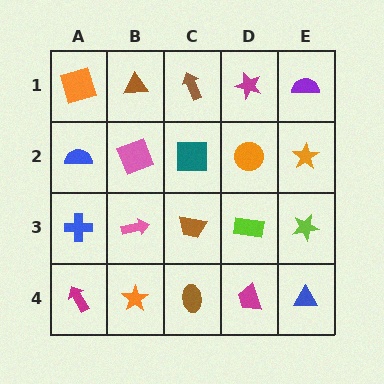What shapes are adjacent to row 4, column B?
A pink arrow (row 3, column B), a magenta arrow (row 4, column A), a brown ellipse (row 4, column C).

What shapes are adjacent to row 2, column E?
A purple semicircle (row 1, column E), a lime star (row 3, column E), an orange circle (row 2, column D).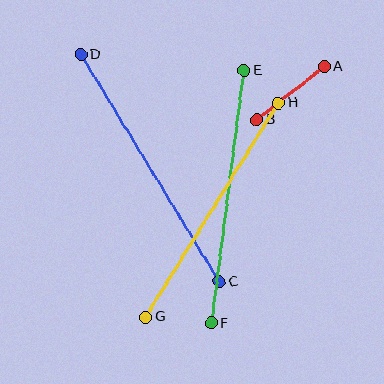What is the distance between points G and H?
The distance is approximately 252 pixels.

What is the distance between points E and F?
The distance is approximately 254 pixels.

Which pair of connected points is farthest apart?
Points C and D are farthest apart.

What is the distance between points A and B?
The distance is approximately 86 pixels.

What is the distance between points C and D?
The distance is approximately 266 pixels.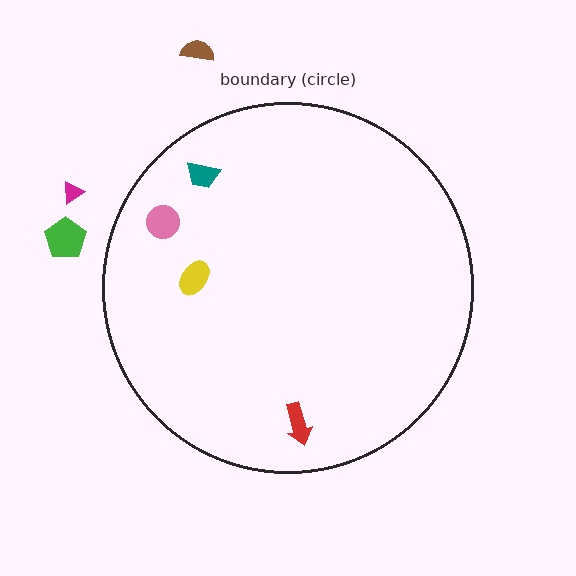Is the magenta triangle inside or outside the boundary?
Outside.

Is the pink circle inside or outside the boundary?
Inside.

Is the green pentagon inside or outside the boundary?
Outside.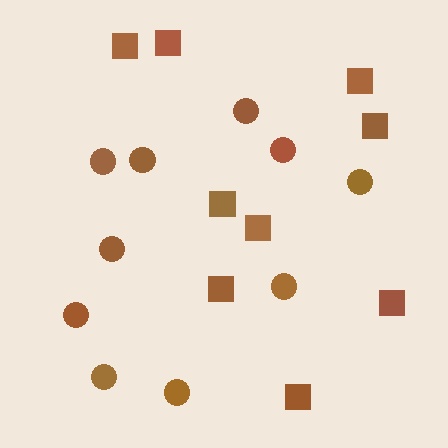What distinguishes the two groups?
There are 2 groups: one group of circles (10) and one group of squares (9).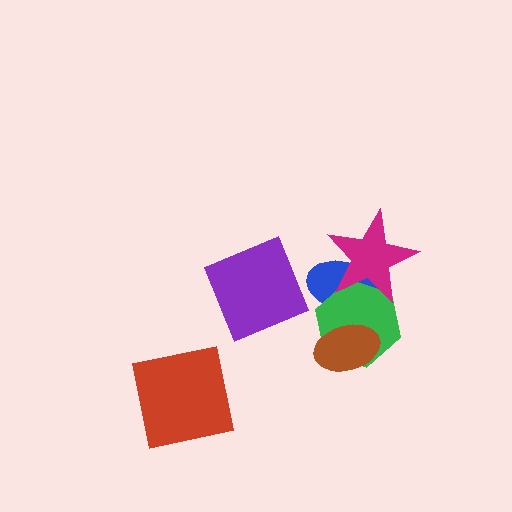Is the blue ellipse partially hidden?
Yes, it is partially covered by another shape.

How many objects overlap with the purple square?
0 objects overlap with the purple square.